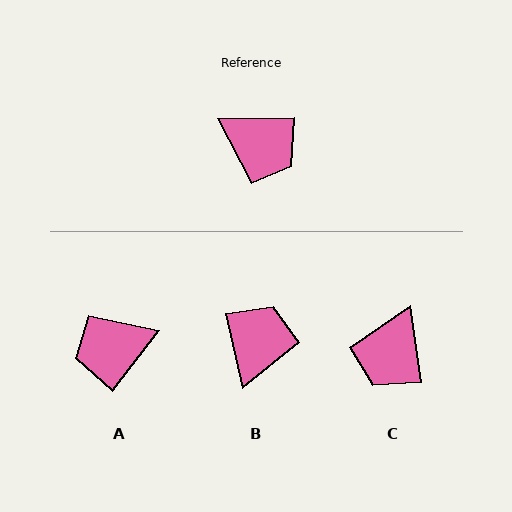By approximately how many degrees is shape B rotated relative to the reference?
Approximately 102 degrees counter-clockwise.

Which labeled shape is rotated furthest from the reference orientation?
A, about 129 degrees away.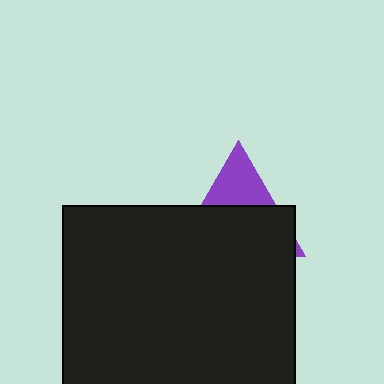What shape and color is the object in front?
The object in front is a black square.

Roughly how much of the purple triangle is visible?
A small part of it is visible (roughly 33%).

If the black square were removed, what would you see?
You would see the complete purple triangle.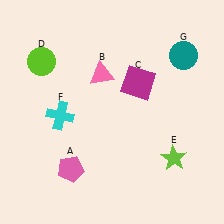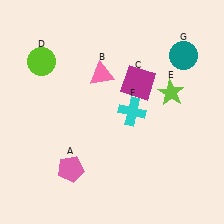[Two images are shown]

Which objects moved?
The objects that moved are: the lime star (E), the cyan cross (F).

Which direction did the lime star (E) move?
The lime star (E) moved up.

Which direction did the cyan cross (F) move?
The cyan cross (F) moved right.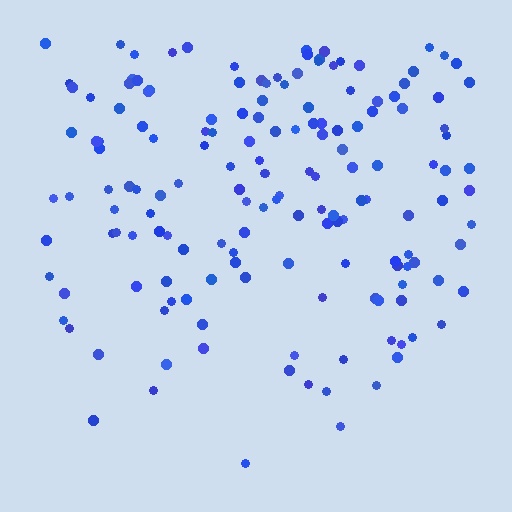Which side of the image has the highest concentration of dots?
The top.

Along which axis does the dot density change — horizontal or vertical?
Vertical.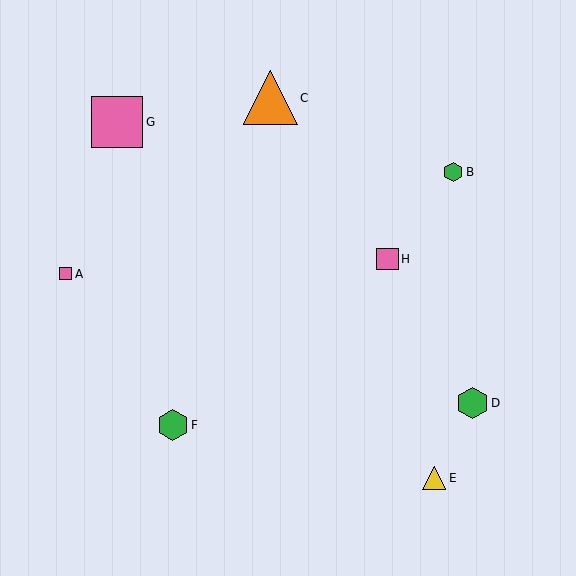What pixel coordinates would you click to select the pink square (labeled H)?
Click at (387, 259) to select the pink square H.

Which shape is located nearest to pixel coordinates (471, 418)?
The green hexagon (labeled D) at (473, 403) is nearest to that location.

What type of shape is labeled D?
Shape D is a green hexagon.